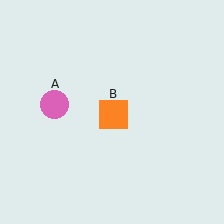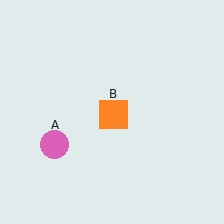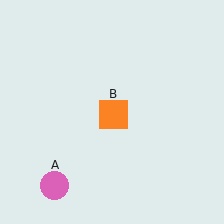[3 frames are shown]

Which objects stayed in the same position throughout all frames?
Orange square (object B) remained stationary.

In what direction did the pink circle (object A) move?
The pink circle (object A) moved down.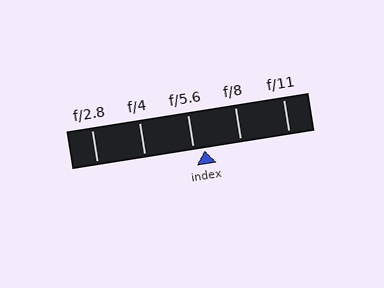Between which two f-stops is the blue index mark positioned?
The index mark is between f/5.6 and f/8.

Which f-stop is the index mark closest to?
The index mark is closest to f/5.6.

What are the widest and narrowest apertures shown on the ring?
The widest aperture shown is f/2.8 and the narrowest is f/11.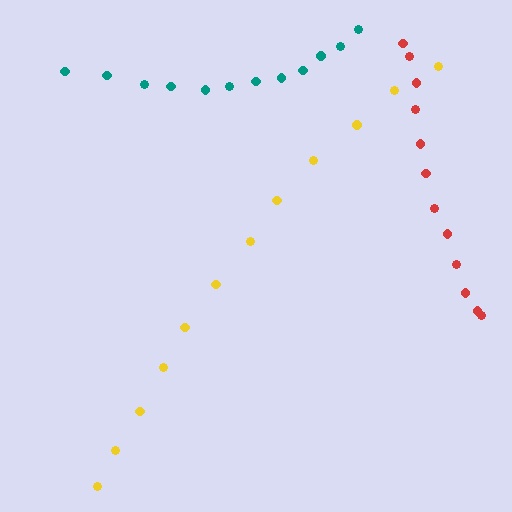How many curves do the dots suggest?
There are 3 distinct paths.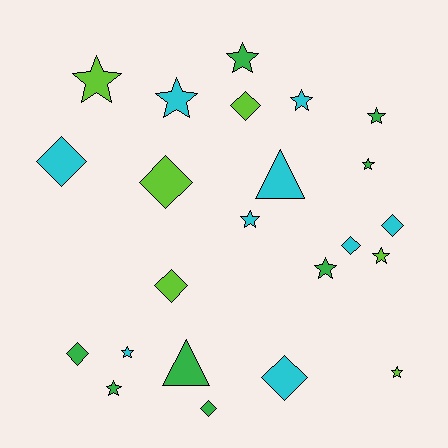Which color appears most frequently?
Cyan, with 9 objects.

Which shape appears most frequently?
Star, with 12 objects.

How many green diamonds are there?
There are 2 green diamonds.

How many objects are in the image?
There are 23 objects.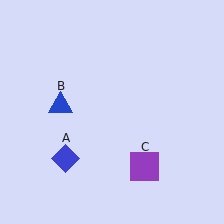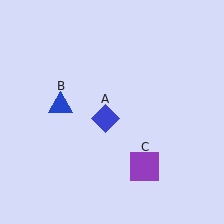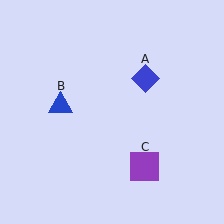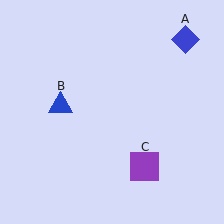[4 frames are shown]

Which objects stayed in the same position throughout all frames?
Blue triangle (object B) and purple square (object C) remained stationary.